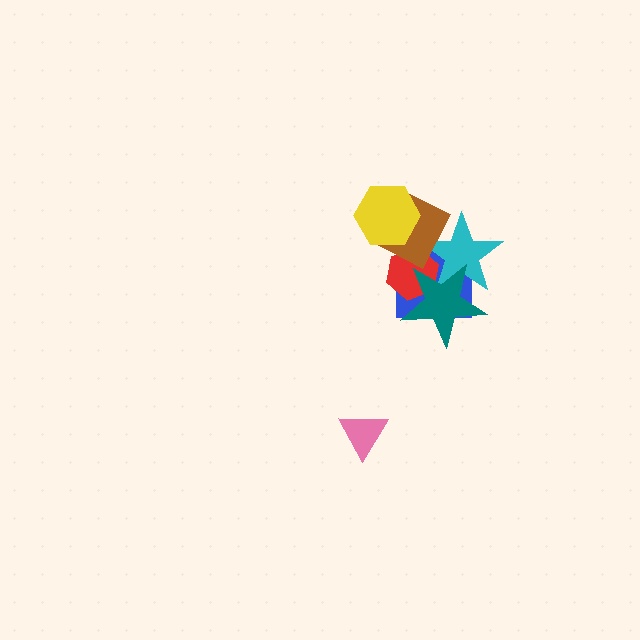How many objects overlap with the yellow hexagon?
1 object overlaps with the yellow hexagon.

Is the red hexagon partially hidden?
Yes, it is partially covered by another shape.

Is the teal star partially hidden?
No, no other shape covers it.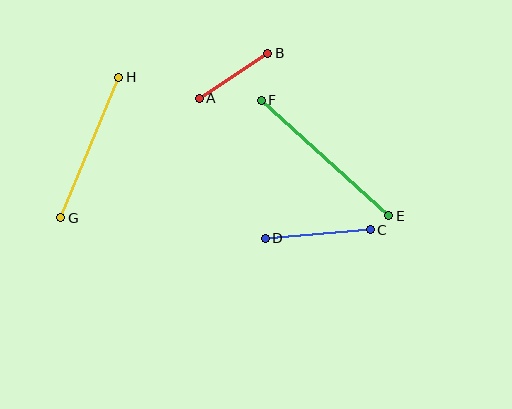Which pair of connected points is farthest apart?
Points E and F are farthest apart.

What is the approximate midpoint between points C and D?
The midpoint is at approximately (318, 234) pixels.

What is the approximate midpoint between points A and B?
The midpoint is at approximately (234, 76) pixels.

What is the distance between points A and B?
The distance is approximately 82 pixels.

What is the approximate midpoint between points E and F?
The midpoint is at approximately (325, 158) pixels.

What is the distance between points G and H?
The distance is approximately 152 pixels.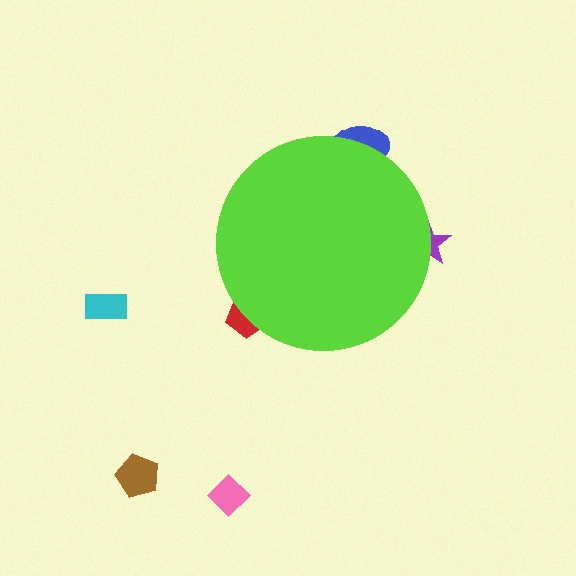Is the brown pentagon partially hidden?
No, the brown pentagon is fully visible.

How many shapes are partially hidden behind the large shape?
3 shapes are partially hidden.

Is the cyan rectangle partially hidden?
No, the cyan rectangle is fully visible.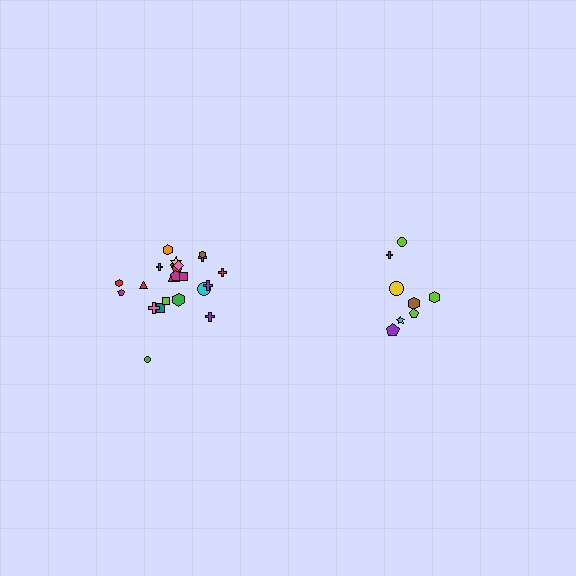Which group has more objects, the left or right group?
The left group.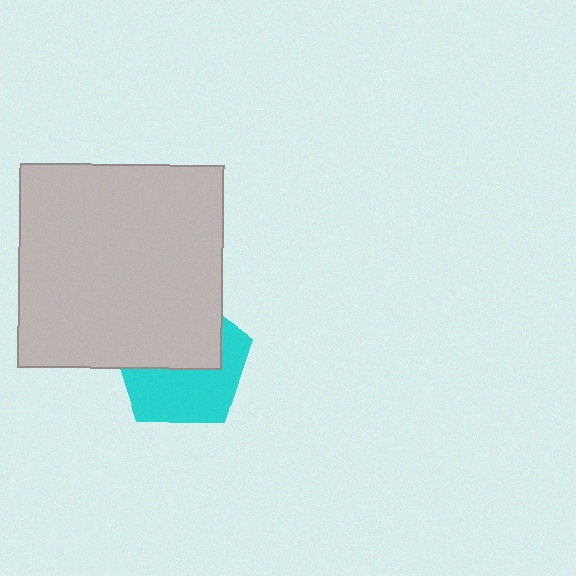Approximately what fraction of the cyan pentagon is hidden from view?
Roughly 51% of the cyan pentagon is hidden behind the light gray square.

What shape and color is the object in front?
The object in front is a light gray square.